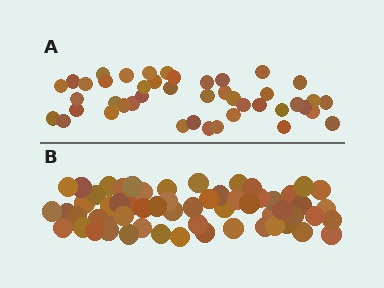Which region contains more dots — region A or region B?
Region B (the bottom region) has more dots.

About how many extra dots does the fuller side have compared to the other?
Region B has approximately 15 more dots than region A.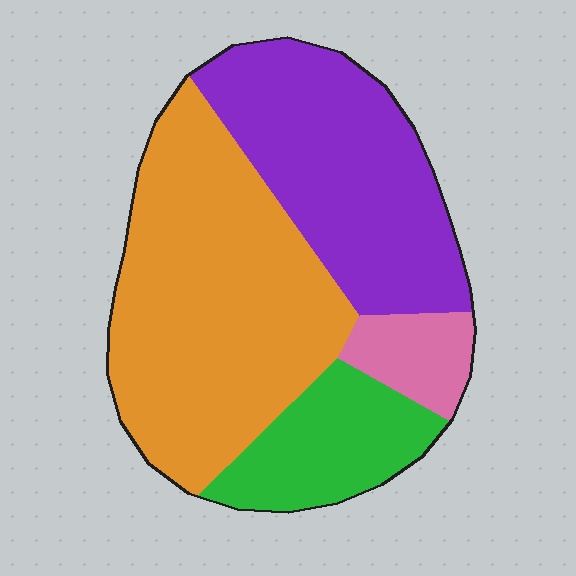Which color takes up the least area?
Pink, at roughly 5%.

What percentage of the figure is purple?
Purple takes up between a sixth and a third of the figure.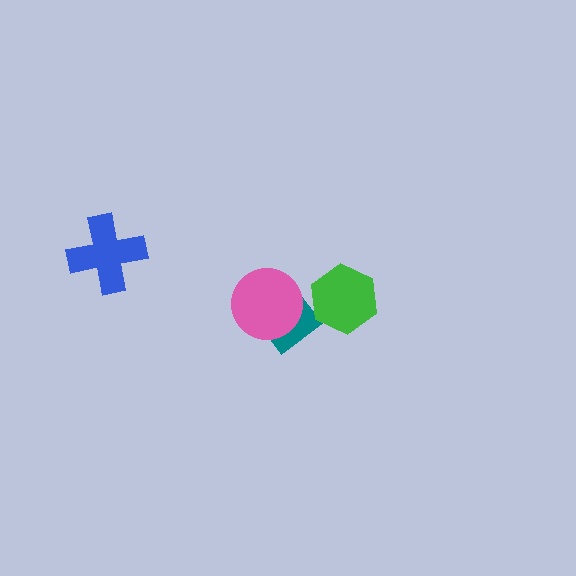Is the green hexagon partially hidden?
No, no other shape covers it.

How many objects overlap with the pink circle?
1 object overlaps with the pink circle.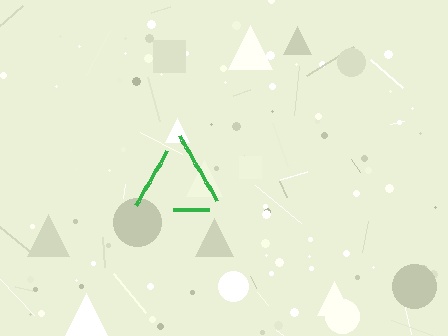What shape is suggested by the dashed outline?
The dashed outline suggests a triangle.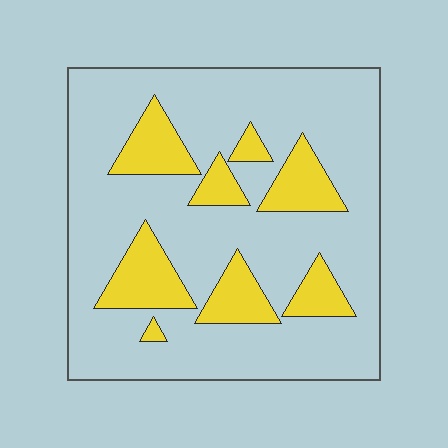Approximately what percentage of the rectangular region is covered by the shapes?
Approximately 20%.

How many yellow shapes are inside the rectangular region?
8.